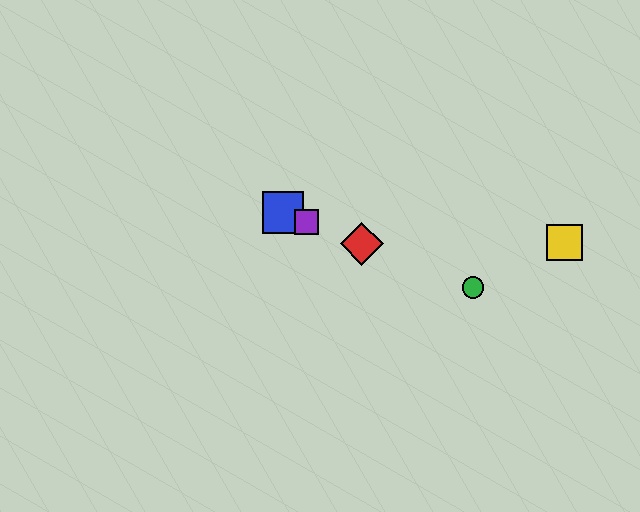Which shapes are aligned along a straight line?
The red diamond, the blue square, the green circle, the purple square are aligned along a straight line.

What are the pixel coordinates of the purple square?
The purple square is at (307, 222).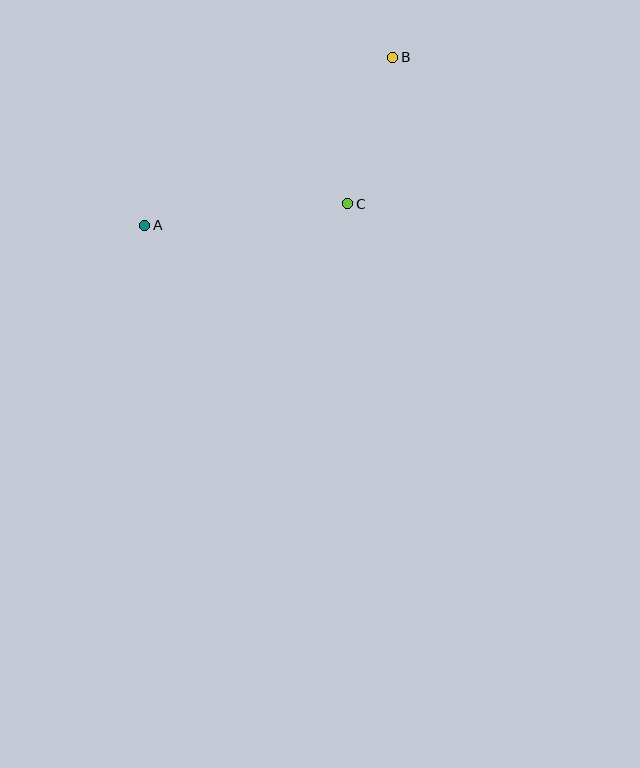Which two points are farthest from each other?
Points A and B are farthest from each other.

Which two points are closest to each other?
Points B and C are closest to each other.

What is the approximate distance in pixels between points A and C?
The distance between A and C is approximately 204 pixels.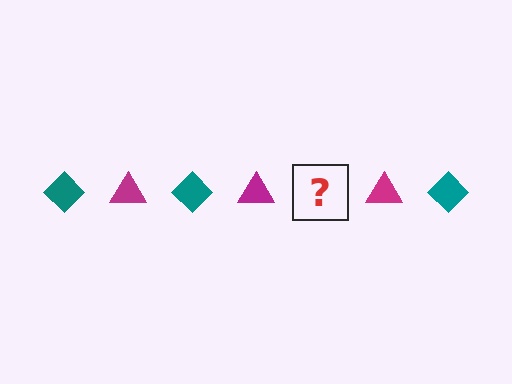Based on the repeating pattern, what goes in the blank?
The blank should be a teal diamond.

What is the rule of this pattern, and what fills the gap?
The rule is that the pattern alternates between teal diamond and magenta triangle. The gap should be filled with a teal diamond.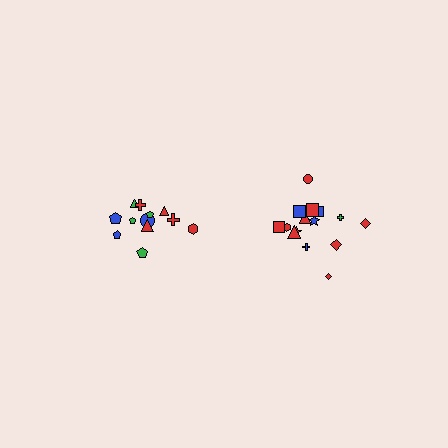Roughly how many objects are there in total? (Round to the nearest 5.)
Roughly 25 objects in total.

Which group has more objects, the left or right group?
The right group.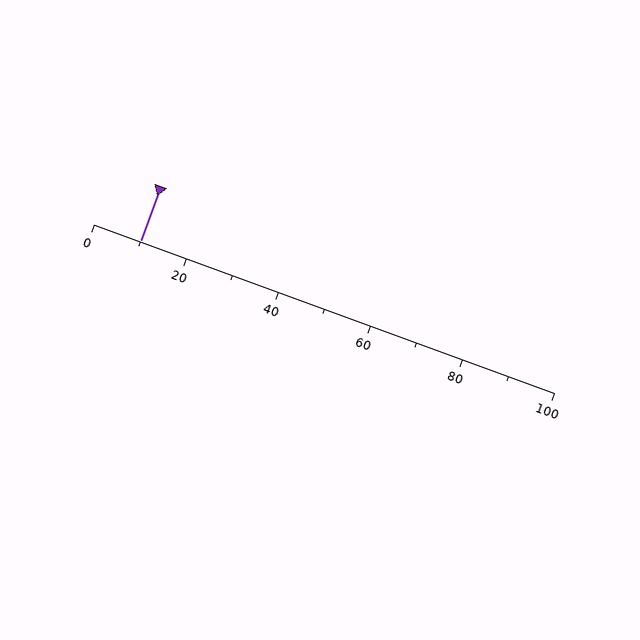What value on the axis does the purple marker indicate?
The marker indicates approximately 10.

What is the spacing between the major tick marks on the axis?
The major ticks are spaced 20 apart.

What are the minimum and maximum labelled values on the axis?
The axis runs from 0 to 100.